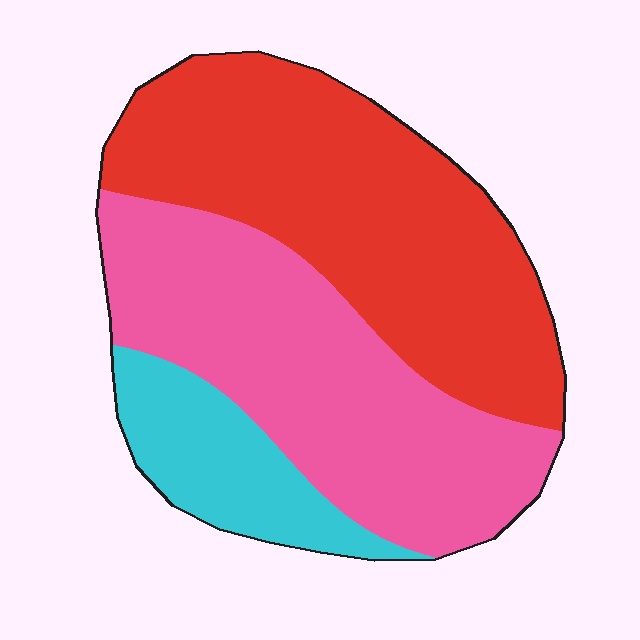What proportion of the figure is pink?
Pink takes up about two fifths (2/5) of the figure.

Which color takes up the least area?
Cyan, at roughly 15%.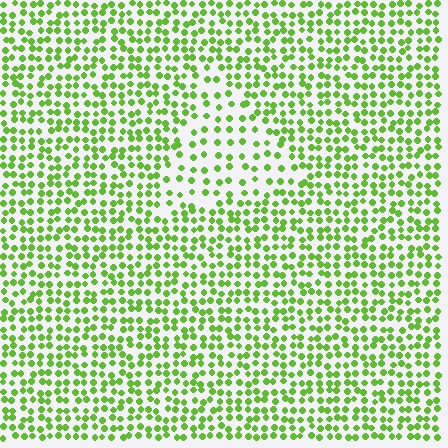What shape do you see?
I see a triangle.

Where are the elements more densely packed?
The elements are more densely packed outside the triangle boundary.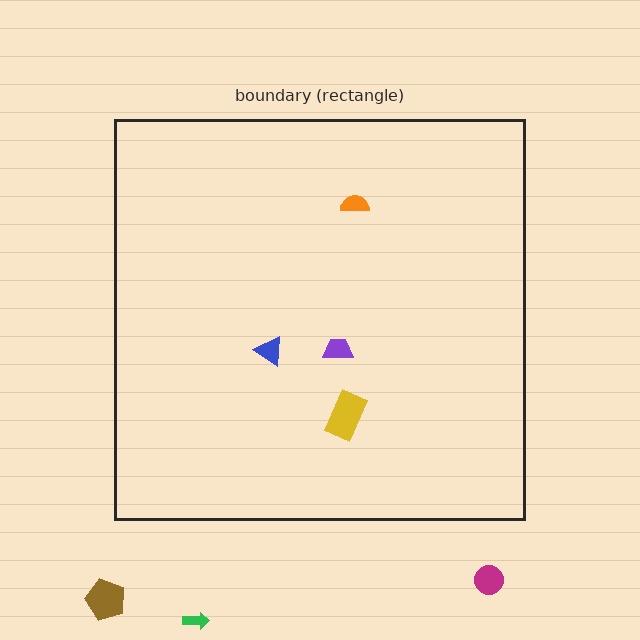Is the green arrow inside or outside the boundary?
Outside.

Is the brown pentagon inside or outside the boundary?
Outside.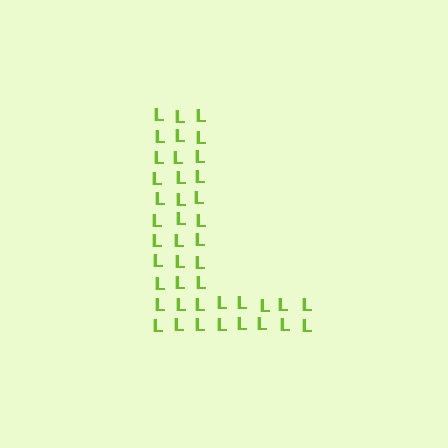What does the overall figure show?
The overall figure shows the letter L.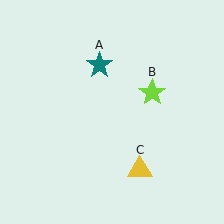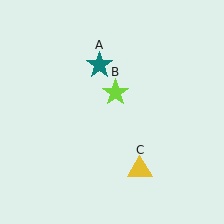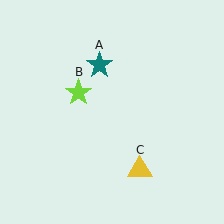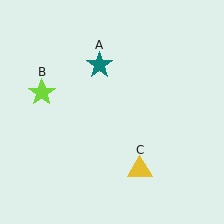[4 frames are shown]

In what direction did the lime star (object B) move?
The lime star (object B) moved left.